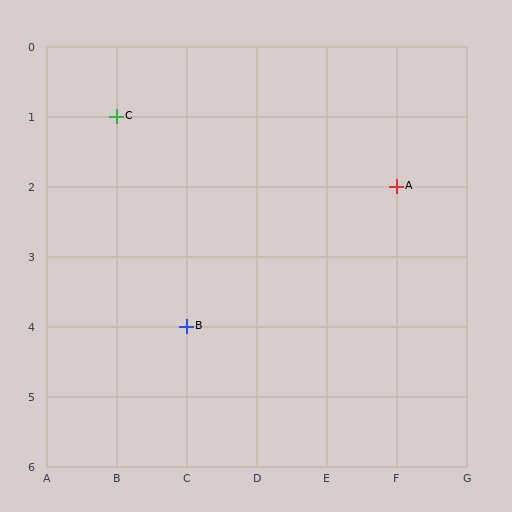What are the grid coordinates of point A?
Point A is at grid coordinates (F, 2).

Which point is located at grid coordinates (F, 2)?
Point A is at (F, 2).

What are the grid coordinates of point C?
Point C is at grid coordinates (B, 1).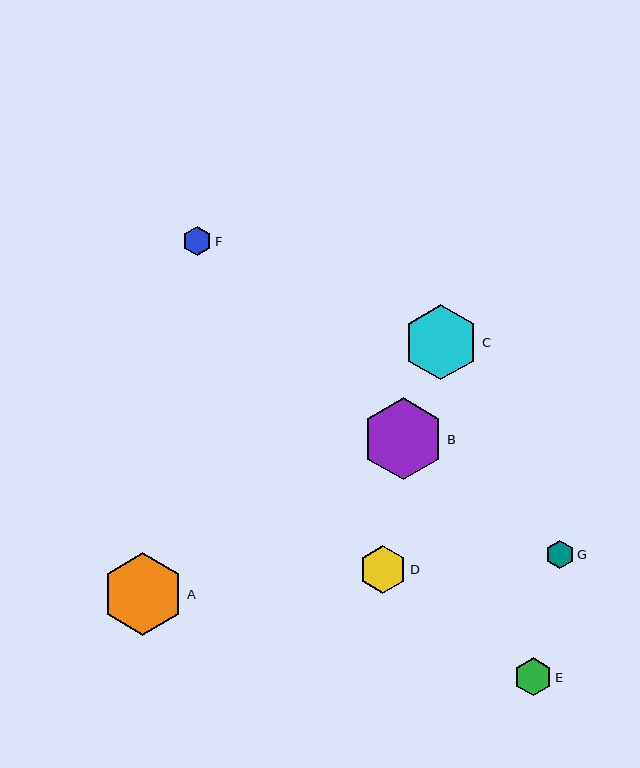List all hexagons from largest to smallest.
From largest to smallest: A, B, C, D, E, F, G.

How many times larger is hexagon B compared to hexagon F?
Hexagon B is approximately 2.8 times the size of hexagon F.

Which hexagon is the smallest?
Hexagon G is the smallest with a size of approximately 28 pixels.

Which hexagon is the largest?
Hexagon A is the largest with a size of approximately 83 pixels.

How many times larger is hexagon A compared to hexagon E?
Hexagon A is approximately 2.2 times the size of hexagon E.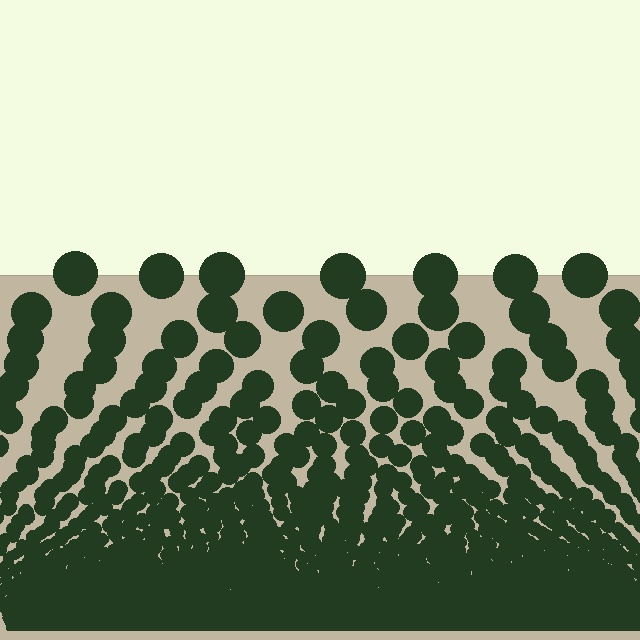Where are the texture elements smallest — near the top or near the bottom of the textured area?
Near the bottom.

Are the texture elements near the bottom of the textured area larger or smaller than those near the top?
Smaller. The gradient is inverted — elements near the bottom are smaller and denser.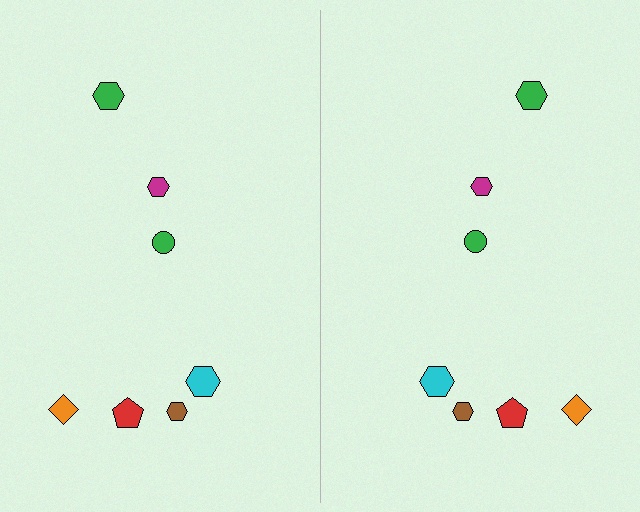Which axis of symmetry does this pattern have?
The pattern has a vertical axis of symmetry running through the center of the image.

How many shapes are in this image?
There are 14 shapes in this image.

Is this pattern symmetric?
Yes, this pattern has bilateral (reflection) symmetry.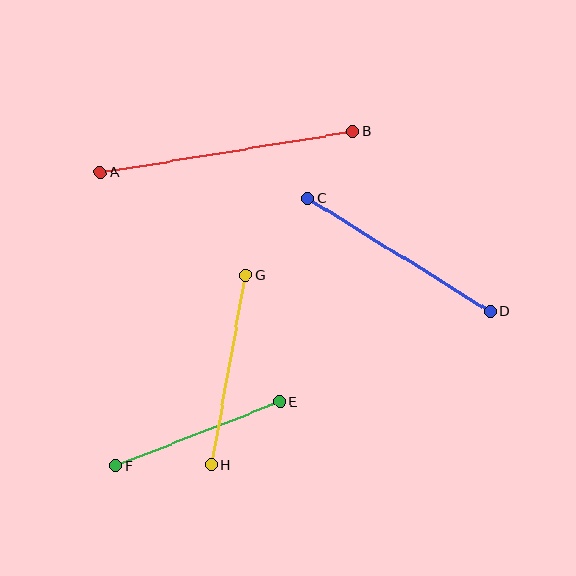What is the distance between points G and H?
The distance is approximately 192 pixels.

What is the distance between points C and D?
The distance is approximately 215 pixels.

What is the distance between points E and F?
The distance is approximately 176 pixels.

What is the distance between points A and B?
The distance is approximately 256 pixels.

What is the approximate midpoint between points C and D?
The midpoint is at approximately (399, 255) pixels.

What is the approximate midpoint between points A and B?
The midpoint is at approximately (227, 152) pixels.